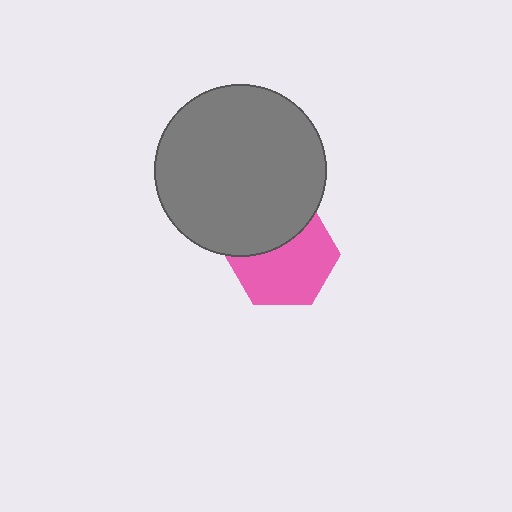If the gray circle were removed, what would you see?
You would see the complete pink hexagon.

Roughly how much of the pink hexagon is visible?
About half of it is visible (roughly 65%).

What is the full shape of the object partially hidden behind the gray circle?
The partially hidden object is a pink hexagon.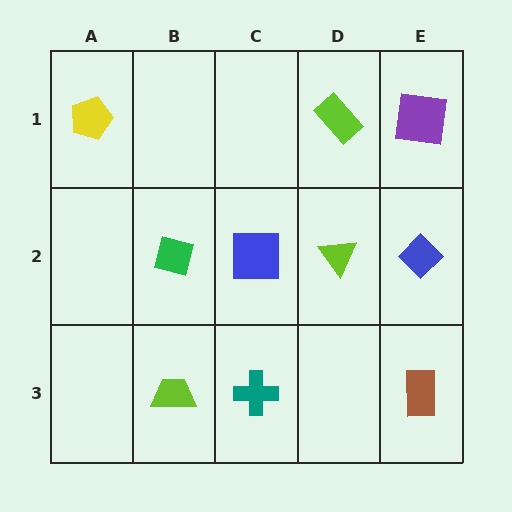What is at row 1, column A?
A yellow pentagon.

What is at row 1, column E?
A purple square.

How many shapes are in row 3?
3 shapes.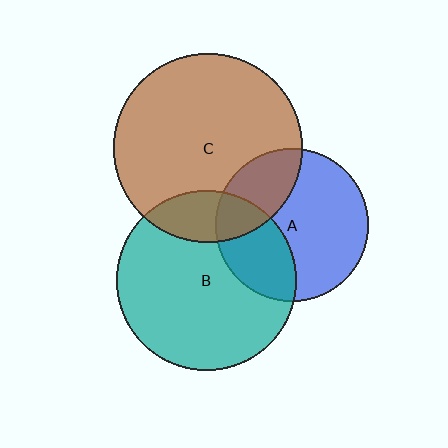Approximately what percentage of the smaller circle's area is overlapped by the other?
Approximately 30%.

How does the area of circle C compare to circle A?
Approximately 1.5 times.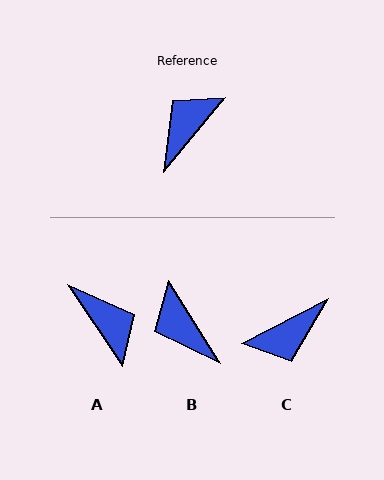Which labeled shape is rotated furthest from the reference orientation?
C, about 157 degrees away.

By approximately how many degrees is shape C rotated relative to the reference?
Approximately 157 degrees counter-clockwise.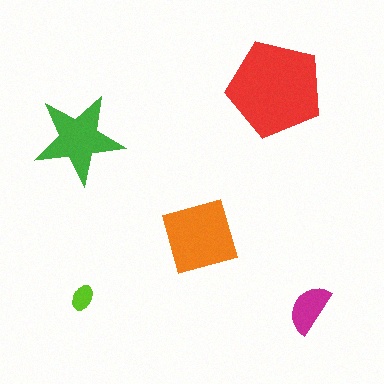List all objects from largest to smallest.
The red pentagon, the orange diamond, the green star, the magenta semicircle, the lime ellipse.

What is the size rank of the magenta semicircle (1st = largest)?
4th.